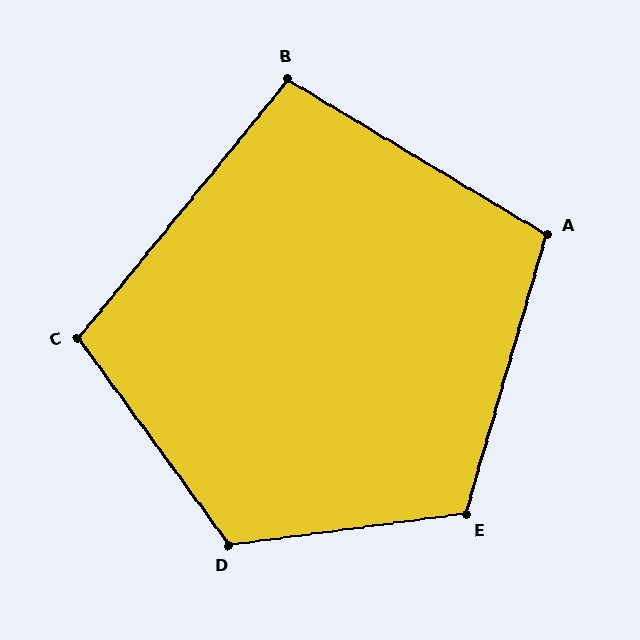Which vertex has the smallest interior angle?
B, at approximately 98 degrees.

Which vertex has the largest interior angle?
D, at approximately 119 degrees.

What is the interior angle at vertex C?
Approximately 105 degrees (obtuse).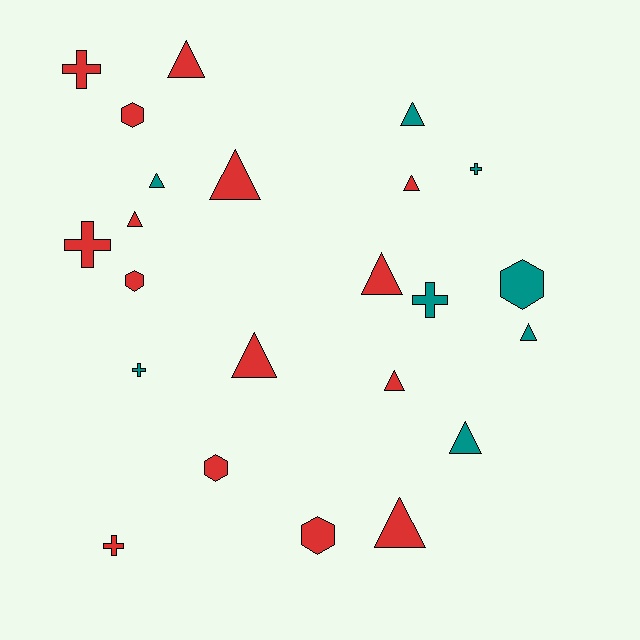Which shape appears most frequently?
Triangle, with 12 objects.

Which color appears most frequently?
Red, with 15 objects.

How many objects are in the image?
There are 23 objects.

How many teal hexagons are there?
There is 1 teal hexagon.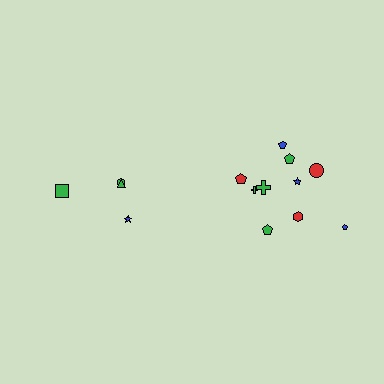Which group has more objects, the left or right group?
The right group.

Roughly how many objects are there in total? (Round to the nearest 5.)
Roughly 15 objects in total.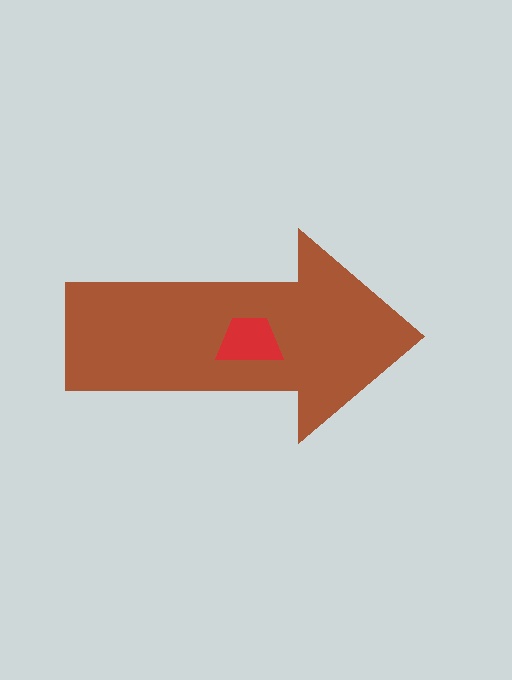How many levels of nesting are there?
2.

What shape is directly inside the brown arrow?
The red trapezoid.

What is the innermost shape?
The red trapezoid.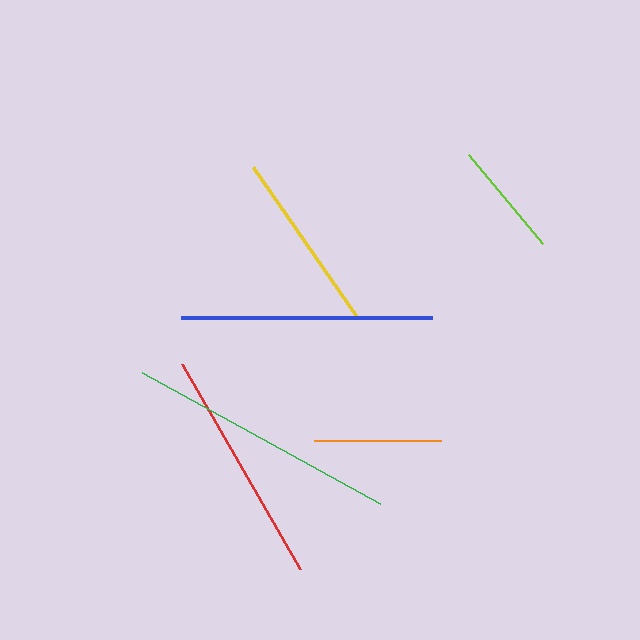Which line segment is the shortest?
The lime line is the shortest at approximately 115 pixels.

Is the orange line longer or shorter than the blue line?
The blue line is longer than the orange line.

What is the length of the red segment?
The red segment is approximately 236 pixels long.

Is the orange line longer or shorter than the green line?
The green line is longer than the orange line.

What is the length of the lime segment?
The lime segment is approximately 115 pixels long.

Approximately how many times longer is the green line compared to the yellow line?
The green line is approximately 1.5 times the length of the yellow line.